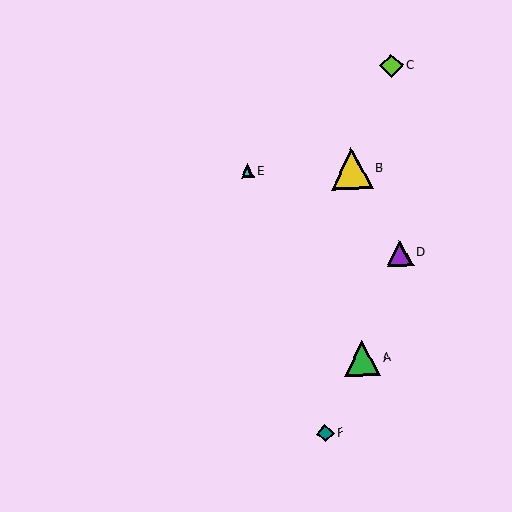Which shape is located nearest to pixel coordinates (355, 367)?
The green triangle (labeled A) at (362, 358) is nearest to that location.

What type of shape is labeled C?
Shape C is a lime diamond.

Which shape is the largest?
The yellow triangle (labeled B) is the largest.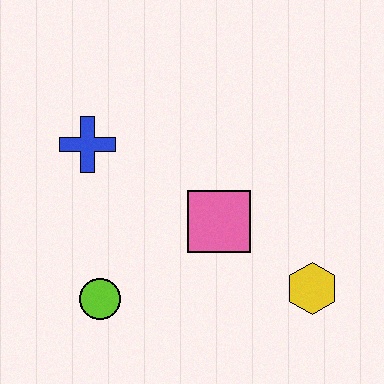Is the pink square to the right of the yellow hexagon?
No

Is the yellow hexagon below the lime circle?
No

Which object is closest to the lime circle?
The pink square is closest to the lime circle.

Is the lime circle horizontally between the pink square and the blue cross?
Yes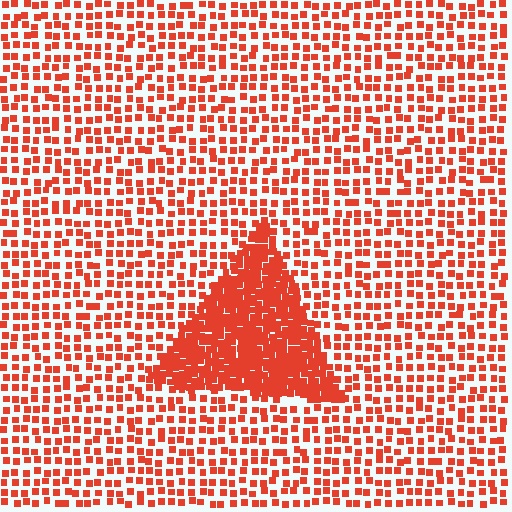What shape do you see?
I see a triangle.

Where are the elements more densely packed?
The elements are more densely packed inside the triangle boundary.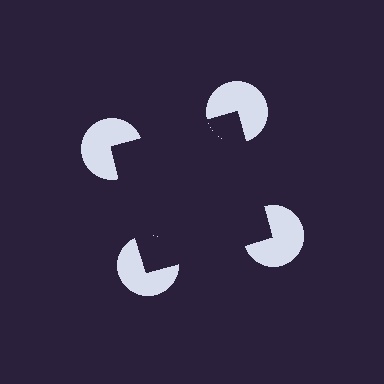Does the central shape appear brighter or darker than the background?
It typically appears slightly darker than the background, even though no actual brightness change is drawn.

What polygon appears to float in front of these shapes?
An illusory square — its edges are inferred from the aligned wedge cuts in the pac-man discs, not physically drawn.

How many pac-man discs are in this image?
There are 4 — one at each vertex of the illusory square.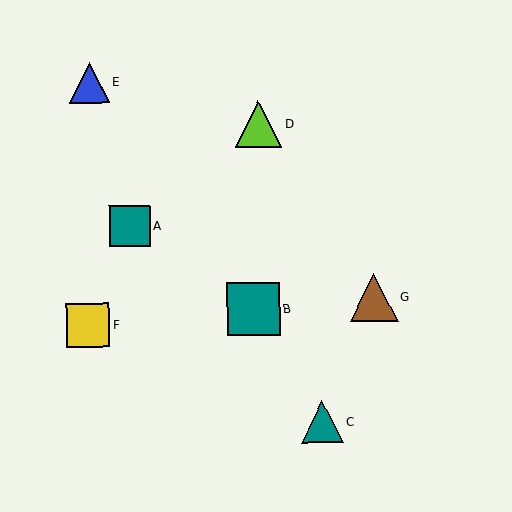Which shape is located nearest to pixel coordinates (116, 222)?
The teal square (labeled A) at (130, 226) is nearest to that location.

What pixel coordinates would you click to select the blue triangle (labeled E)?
Click at (90, 83) to select the blue triangle E.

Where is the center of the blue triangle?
The center of the blue triangle is at (90, 83).